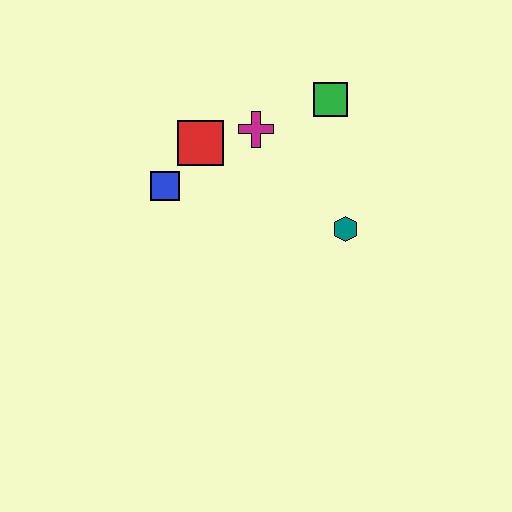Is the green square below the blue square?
No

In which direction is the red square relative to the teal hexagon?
The red square is to the left of the teal hexagon.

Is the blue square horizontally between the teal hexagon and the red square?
No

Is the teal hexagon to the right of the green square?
Yes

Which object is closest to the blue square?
The red square is closest to the blue square.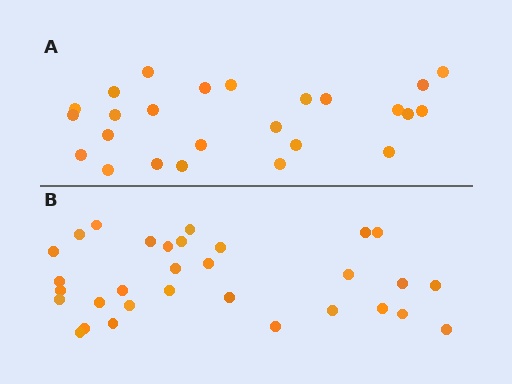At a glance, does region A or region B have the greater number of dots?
Region B (the bottom region) has more dots.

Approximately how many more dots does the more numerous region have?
Region B has about 6 more dots than region A.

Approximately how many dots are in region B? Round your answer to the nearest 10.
About 30 dots. (The exact count is 31, which rounds to 30.)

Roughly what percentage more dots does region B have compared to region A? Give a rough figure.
About 25% more.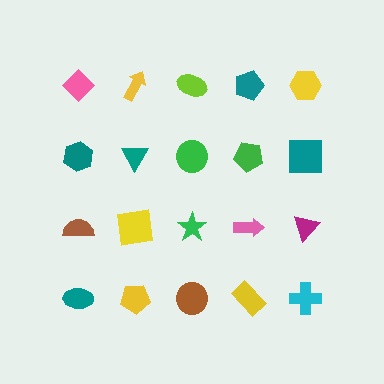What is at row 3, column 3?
A green star.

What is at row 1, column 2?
A yellow arrow.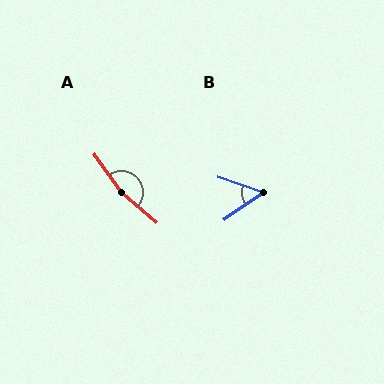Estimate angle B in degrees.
Approximately 53 degrees.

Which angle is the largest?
A, at approximately 166 degrees.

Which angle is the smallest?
B, at approximately 53 degrees.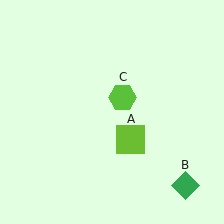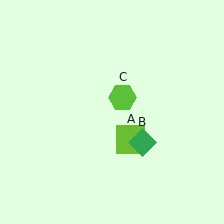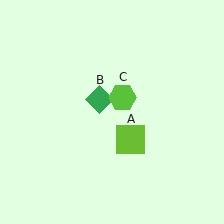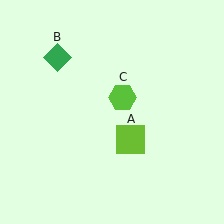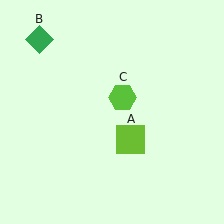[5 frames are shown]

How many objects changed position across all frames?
1 object changed position: green diamond (object B).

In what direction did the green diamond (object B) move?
The green diamond (object B) moved up and to the left.